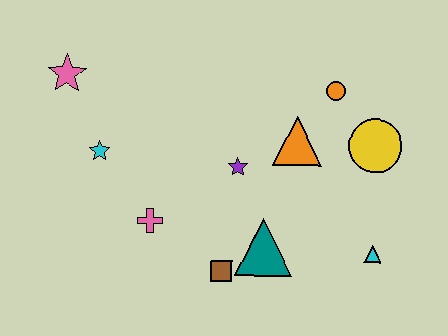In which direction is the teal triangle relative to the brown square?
The teal triangle is to the right of the brown square.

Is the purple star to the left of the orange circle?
Yes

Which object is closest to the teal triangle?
The brown square is closest to the teal triangle.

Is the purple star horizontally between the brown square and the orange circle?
Yes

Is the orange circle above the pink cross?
Yes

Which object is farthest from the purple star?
The pink star is farthest from the purple star.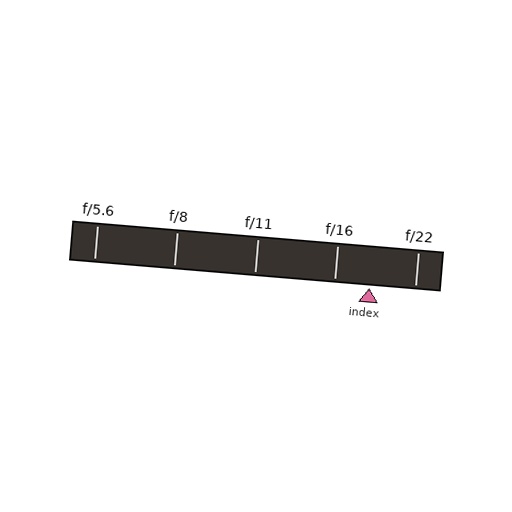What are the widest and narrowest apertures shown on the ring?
The widest aperture shown is f/5.6 and the narrowest is f/22.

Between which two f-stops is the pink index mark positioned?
The index mark is between f/16 and f/22.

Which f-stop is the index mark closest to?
The index mark is closest to f/16.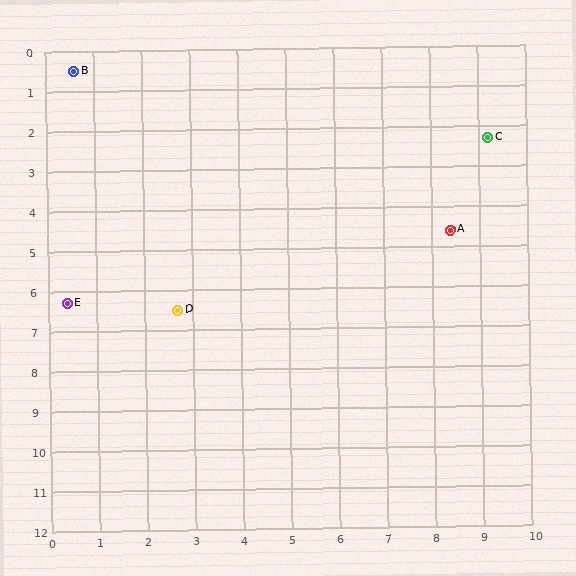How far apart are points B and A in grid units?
Points B and A are about 8.8 grid units apart.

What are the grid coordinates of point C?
Point C is at approximately (9.2, 2.3).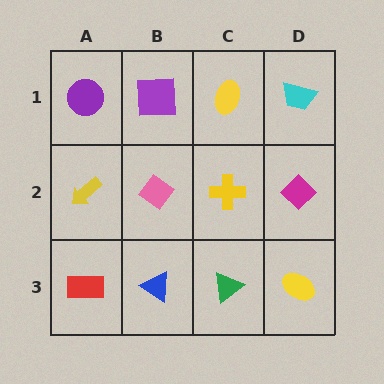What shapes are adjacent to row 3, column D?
A magenta diamond (row 2, column D), a green triangle (row 3, column C).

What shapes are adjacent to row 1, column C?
A yellow cross (row 2, column C), a purple square (row 1, column B), a cyan trapezoid (row 1, column D).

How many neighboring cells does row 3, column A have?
2.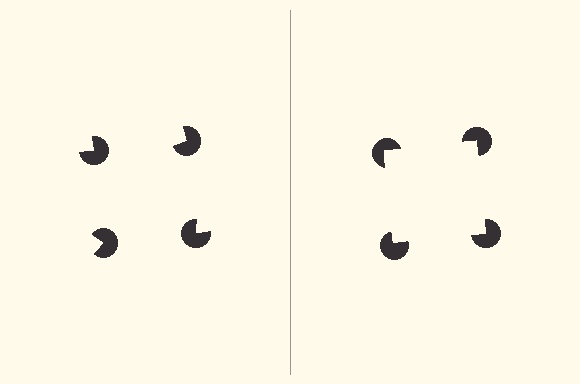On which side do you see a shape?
An illusory square appears on the right side. On the left side the wedge cuts are rotated, so no coherent shape forms.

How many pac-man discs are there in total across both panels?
8 — 4 on each side.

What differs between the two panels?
The pac-man discs are positioned identically on both sides; only the wedge orientations differ. On the right they align to a square; on the left they are misaligned.